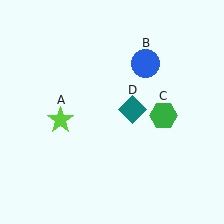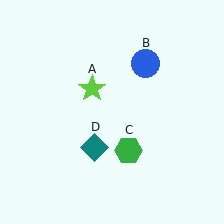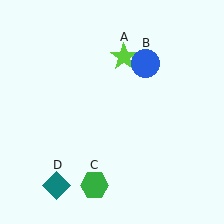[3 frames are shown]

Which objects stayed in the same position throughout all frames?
Blue circle (object B) remained stationary.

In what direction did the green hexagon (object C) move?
The green hexagon (object C) moved down and to the left.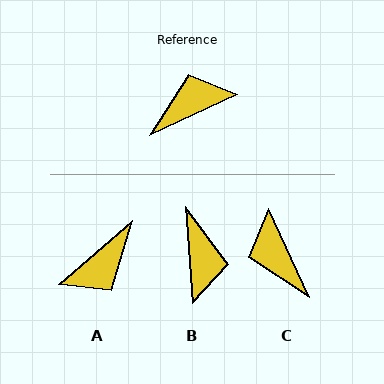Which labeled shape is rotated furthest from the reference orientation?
A, about 164 degrees away.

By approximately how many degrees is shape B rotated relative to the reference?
Approximately 111 degrees clockwise.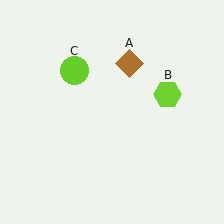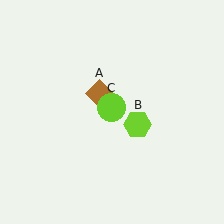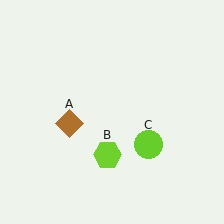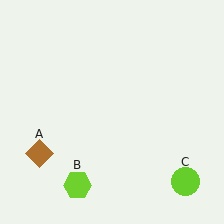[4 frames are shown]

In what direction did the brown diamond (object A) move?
The brown diamond (object A) moved down and to the left.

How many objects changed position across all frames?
3 objects changed position: brown diamond (object A), lime hexagon (object B), lime circle (object C).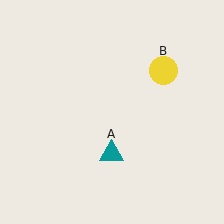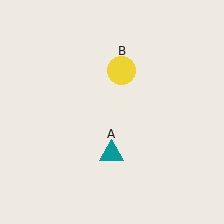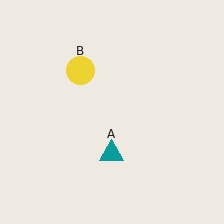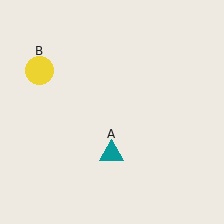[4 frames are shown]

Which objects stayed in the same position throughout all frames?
Teal triangle (object A) remained stationary.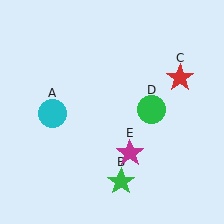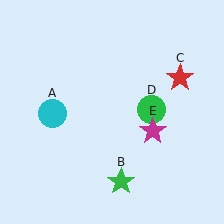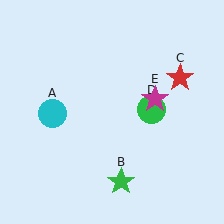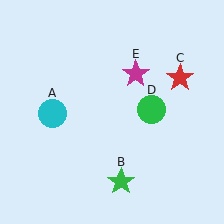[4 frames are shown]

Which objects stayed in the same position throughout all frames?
Cyan circle (object A) and green star (object B) and red star (object C) and green circle (object D) remained stationary.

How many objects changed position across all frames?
1 object changed position: magenta star (object E).